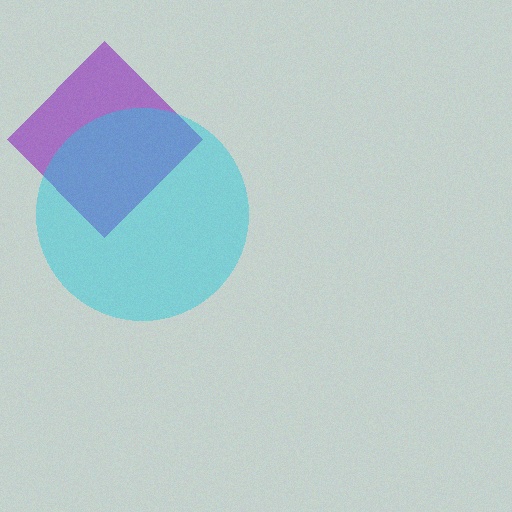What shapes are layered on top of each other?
The layered shapes are: a purple diamond, a cyan circle.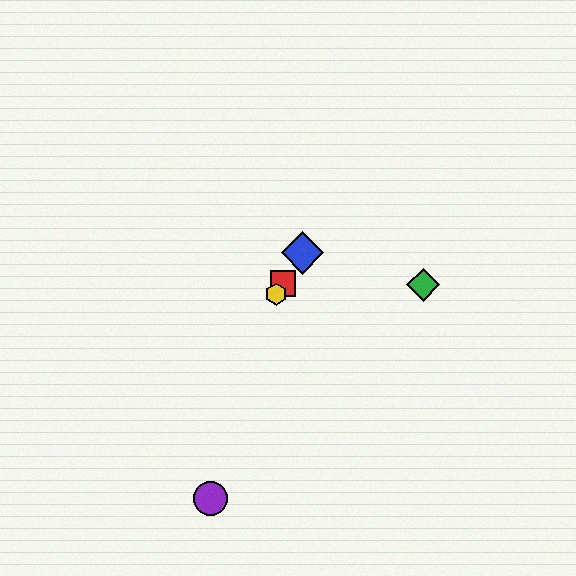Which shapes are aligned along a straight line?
The red square, the blue diamond, the yellow hexagon are aligned along a straight line.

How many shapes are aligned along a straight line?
3 shapes (the red square, the blue diamond, the yellow hexagon) are aligned along a straight line.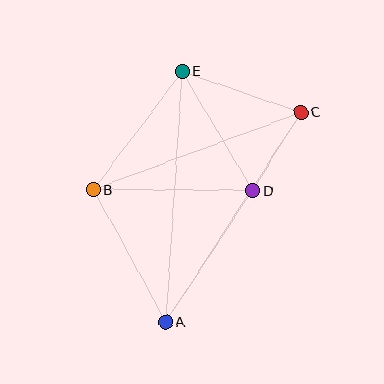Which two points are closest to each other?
Points C and D are closest to each other.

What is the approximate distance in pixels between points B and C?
The distance between B and C is approximately 222 pixels.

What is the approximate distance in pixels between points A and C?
The distance between A and C is approximately 250 pixels.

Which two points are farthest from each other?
Points A and E are farthest from each other.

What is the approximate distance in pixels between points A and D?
The distance between A and D is approximately 158 pixels.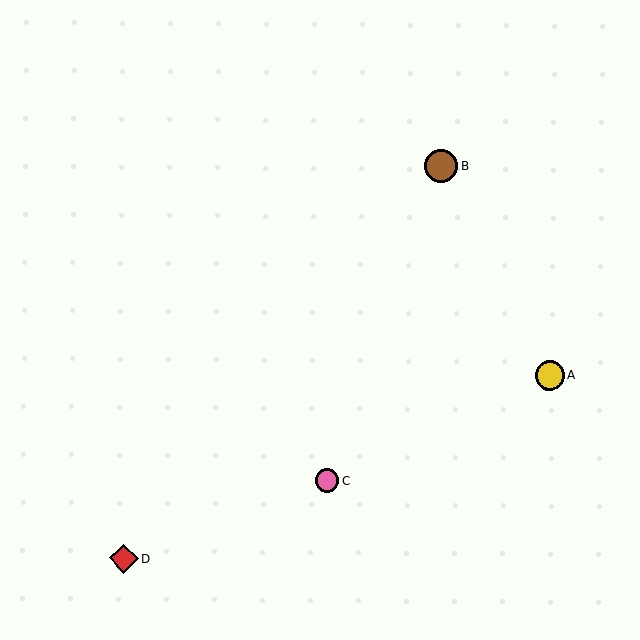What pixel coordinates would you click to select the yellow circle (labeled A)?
Click at (549, 375) to select the yellow circle A.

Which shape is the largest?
The brown circle (labeled B) is the largest.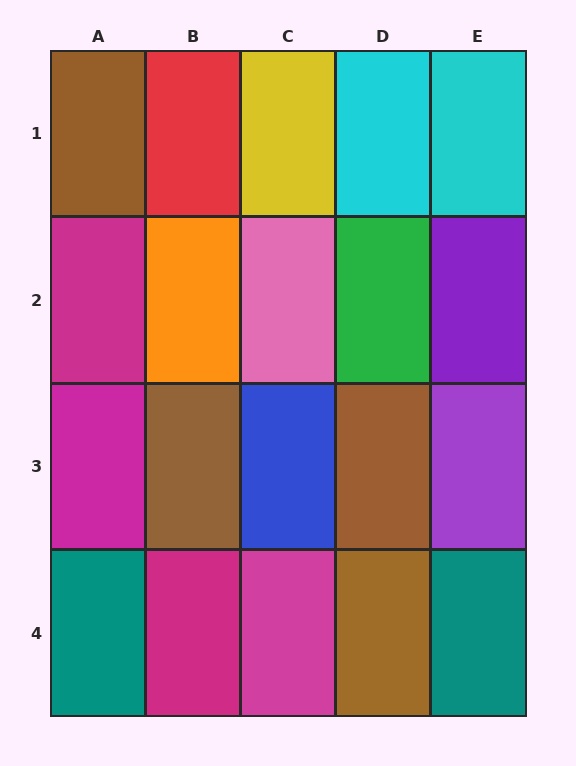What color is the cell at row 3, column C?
Blue.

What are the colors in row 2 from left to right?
Magenta, orange, pink, green, purple.